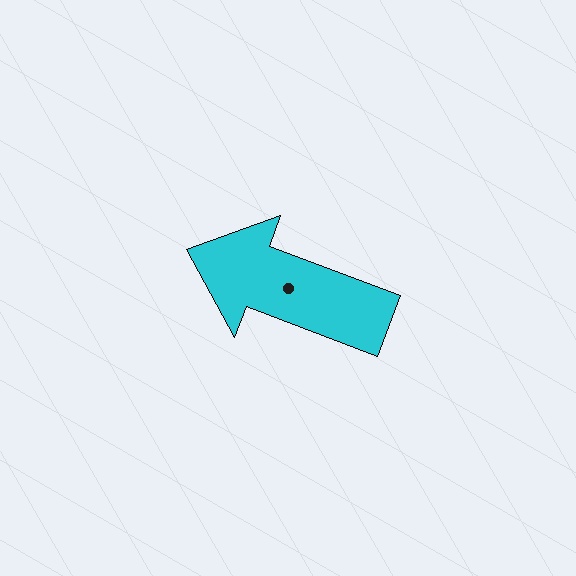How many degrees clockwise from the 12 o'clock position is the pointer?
Approximately 291 degrees.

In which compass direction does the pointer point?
West.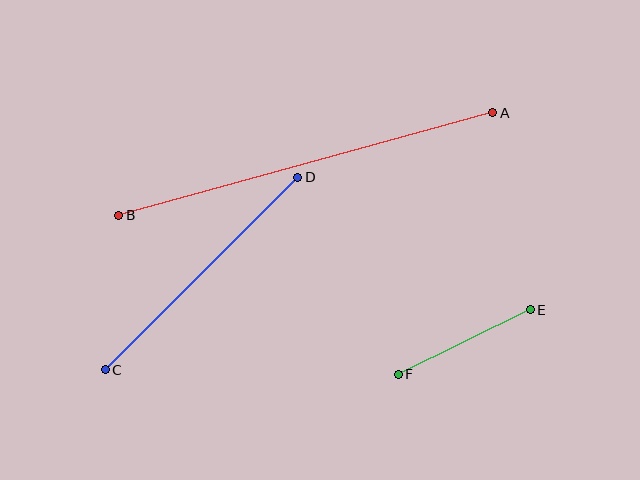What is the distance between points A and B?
The distance is approximately 388 pixels.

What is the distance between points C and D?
The distance is approximately 272 pixels.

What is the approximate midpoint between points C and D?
The midpoint is at approximately (202, 274) pixels.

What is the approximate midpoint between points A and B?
The midpoint is at approximately (306, 164) pixels.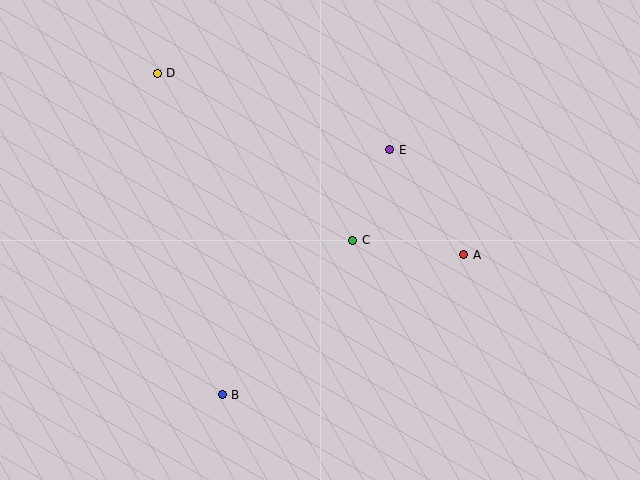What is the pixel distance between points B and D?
The distance between B and D is 328 pixels.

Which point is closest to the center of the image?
Point C at (353, 240) is closest to the center.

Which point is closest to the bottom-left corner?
Point B is closest to the bottom-left corner.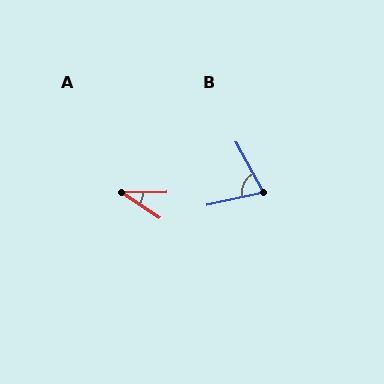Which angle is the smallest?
A, at approximately 34 degrees.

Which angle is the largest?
B, at approximately 74 degrees.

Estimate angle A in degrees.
Approximately 34 degrees.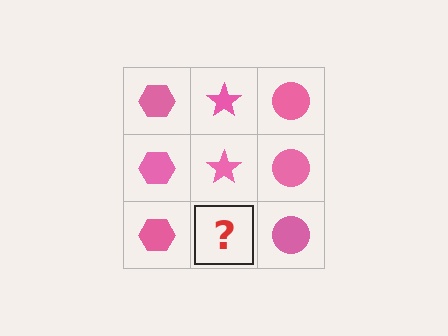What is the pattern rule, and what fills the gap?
The rule is that each column has a consistent shape. The gap should be filled with a pink star.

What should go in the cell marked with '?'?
The missing cell should contain a pink star.